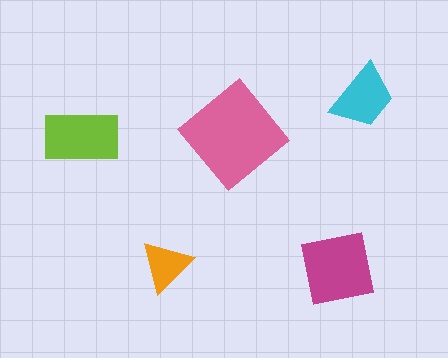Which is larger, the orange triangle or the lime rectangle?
The lime rectangle.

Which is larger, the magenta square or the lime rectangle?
The magenta square.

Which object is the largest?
The pink diamond.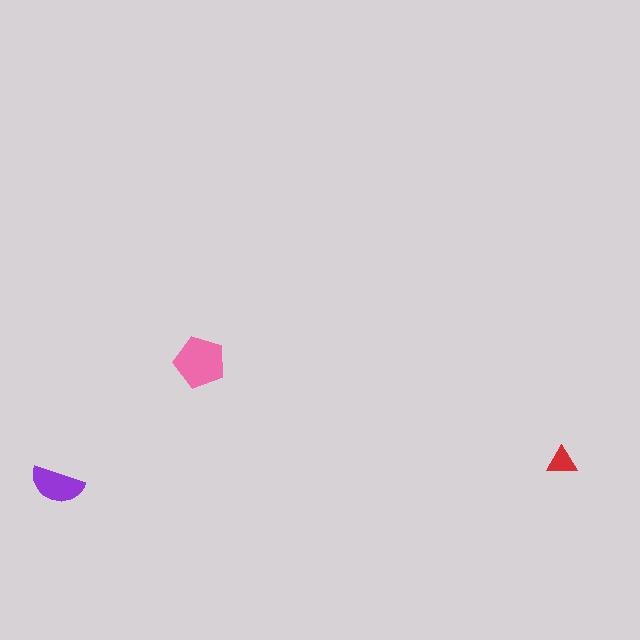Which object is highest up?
The pink pentagon is topmost.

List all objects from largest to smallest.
The pink pentagon, the purple semicircle, the red triangle.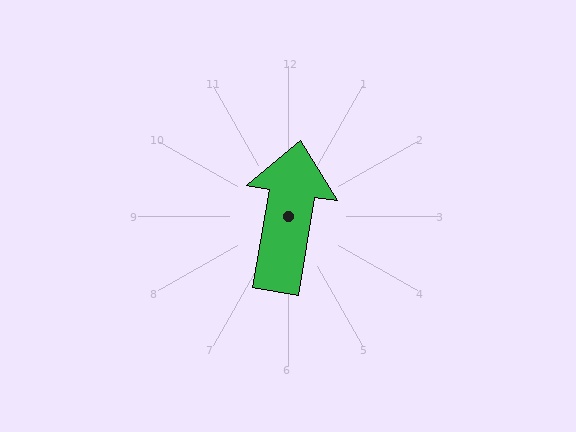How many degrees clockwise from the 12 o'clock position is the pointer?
Approximately 9 degrees.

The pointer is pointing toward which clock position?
Roughly 12 o'clock.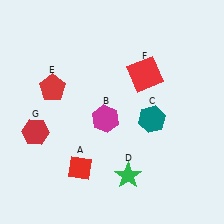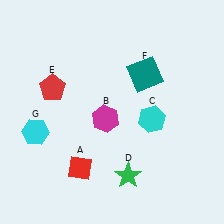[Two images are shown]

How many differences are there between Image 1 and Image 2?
There are 3 differences between the two images.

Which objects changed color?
C changed from teal to cyan. F changed from red to teal. G changed from red to cyan.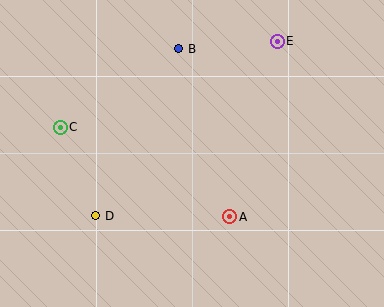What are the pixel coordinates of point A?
Point A is at (230, 217).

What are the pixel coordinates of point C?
Point C is at (60, 127).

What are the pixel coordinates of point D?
Point D is at (96, 216).